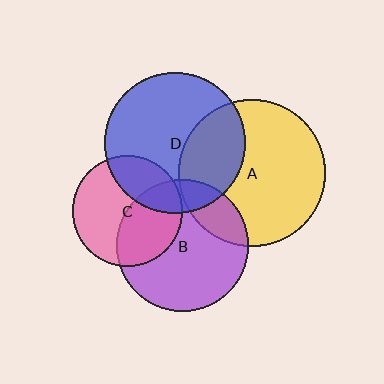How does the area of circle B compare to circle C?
Approximately 1.4 times.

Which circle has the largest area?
Circle A (yellow).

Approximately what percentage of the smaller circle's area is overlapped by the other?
Approximately 20%.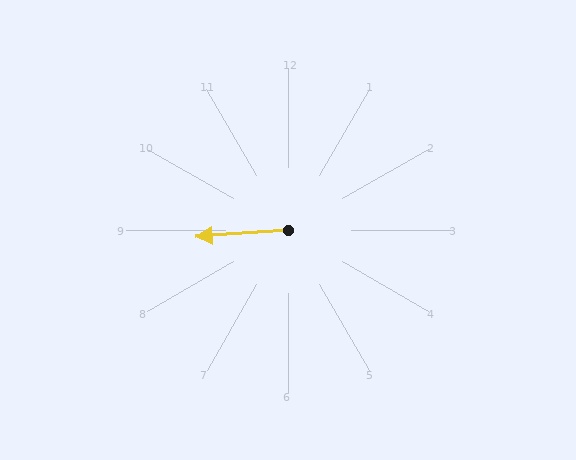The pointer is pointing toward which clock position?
Roughly 9 o'clock.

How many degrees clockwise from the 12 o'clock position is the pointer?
Approximately 266 degrees.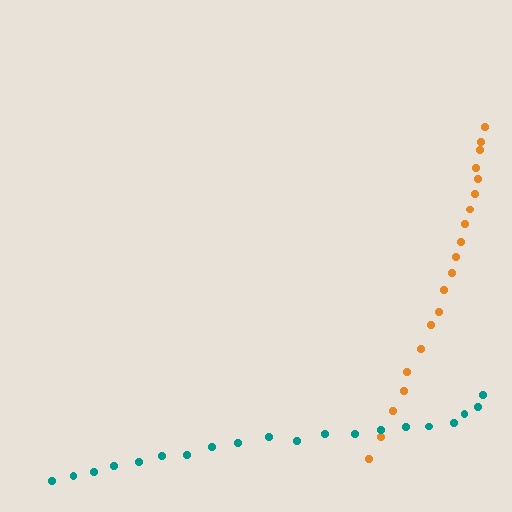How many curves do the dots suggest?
There are 2 distinct paths.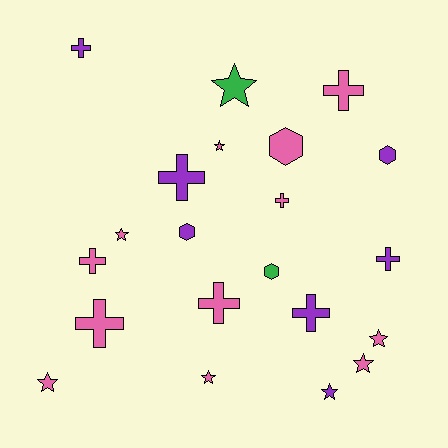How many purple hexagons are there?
There are 2 purple hexagons.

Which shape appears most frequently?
Cross, with 9 objects.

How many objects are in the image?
There are 21 objects.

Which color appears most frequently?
Pink, with 12 objects.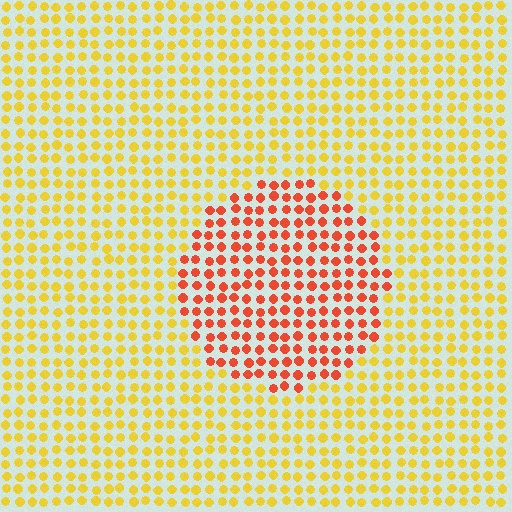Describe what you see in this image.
The image is filled with small yellow elements in a uniform arrangement. A circle-shaped region is visible where the elements are tinted to a slightly different hue, forming a subtle color boundary.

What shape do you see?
I see a circle.